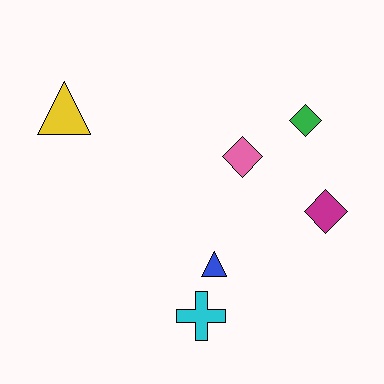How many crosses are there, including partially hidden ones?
There is 1 cross.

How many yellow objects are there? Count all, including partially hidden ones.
There is 1 yellow object.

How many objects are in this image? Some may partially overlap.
There are 6 objects.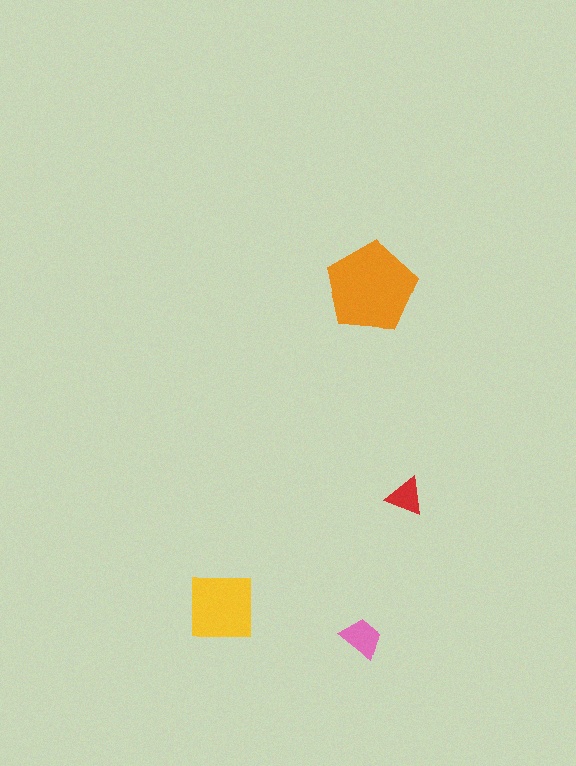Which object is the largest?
The orange pentagon.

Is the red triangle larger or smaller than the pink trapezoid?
Smaller.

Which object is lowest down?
The pink trapezoid is bottommost.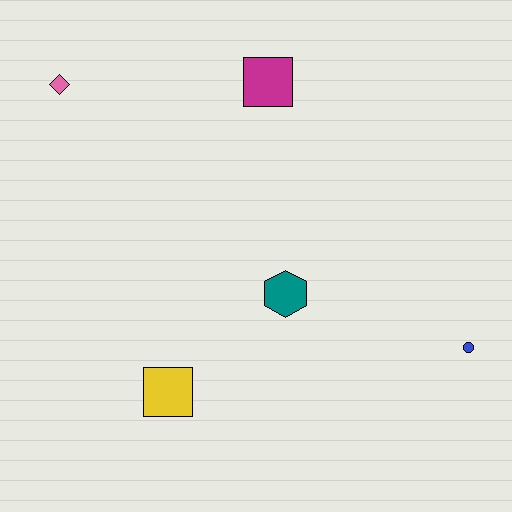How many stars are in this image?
There are no stars.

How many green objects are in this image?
There are no green objects.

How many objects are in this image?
There are 5 objects.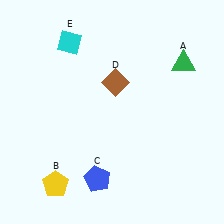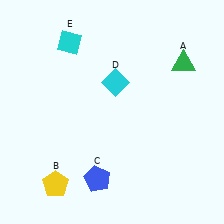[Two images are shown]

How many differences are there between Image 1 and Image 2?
There is 1 difference between the two images.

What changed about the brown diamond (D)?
In Image 1, D is brown. In Image 2, it changed to cyan.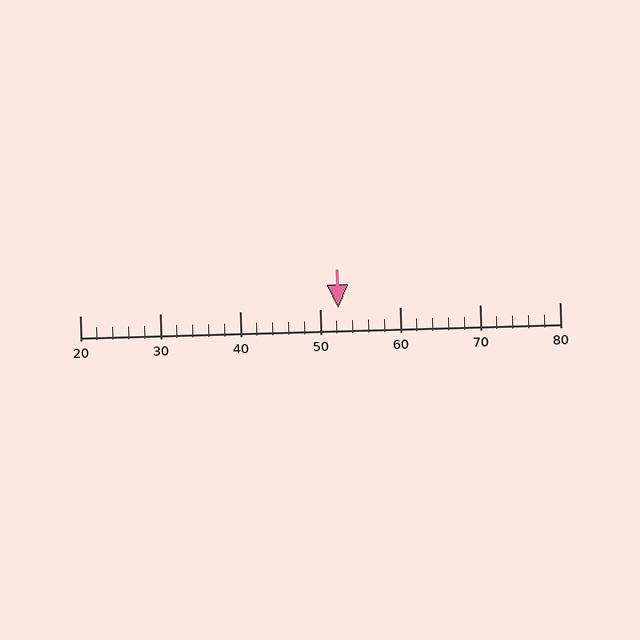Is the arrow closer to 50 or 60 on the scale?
The arrow is closer to 50.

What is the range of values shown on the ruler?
The ruler shows values from 20 to 80.